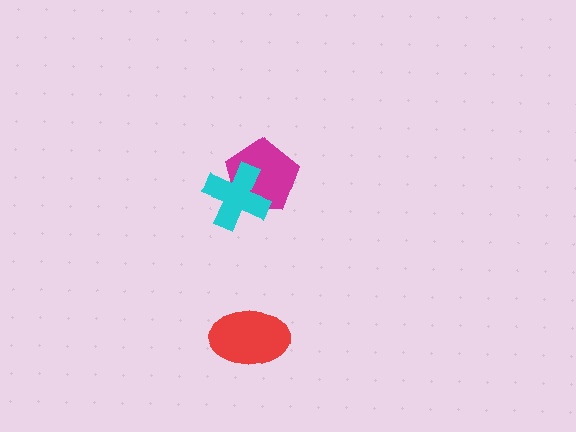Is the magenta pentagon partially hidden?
Yes, it is partially covered by another shape.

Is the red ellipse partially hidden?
No, no other shape covers it.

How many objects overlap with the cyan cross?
1 object overlaps with the cyan cross.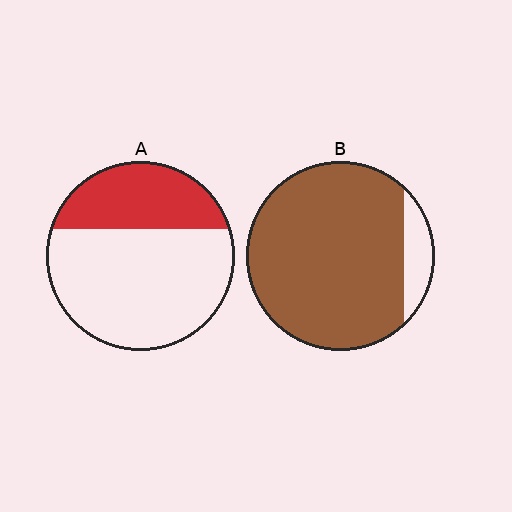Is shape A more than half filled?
No.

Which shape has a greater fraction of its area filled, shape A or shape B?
Shape B.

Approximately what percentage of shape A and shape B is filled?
A is approximately 30% and B is approximately 90%.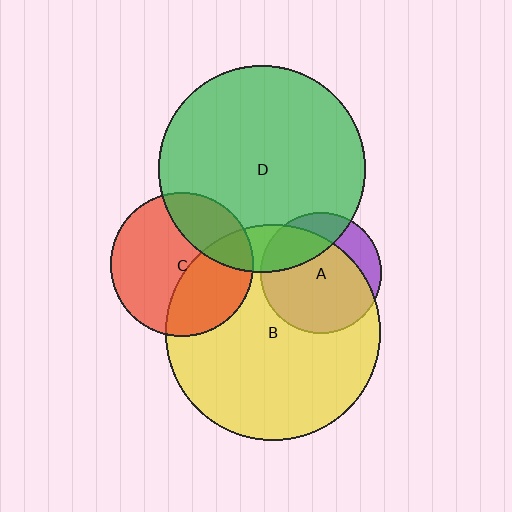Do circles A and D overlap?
Yes.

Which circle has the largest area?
Circle B (yellow).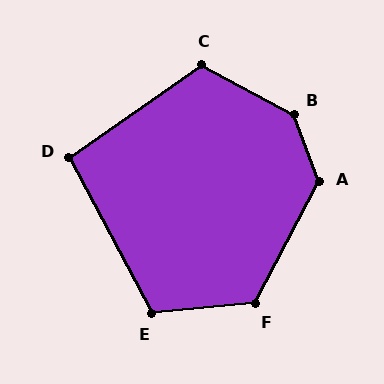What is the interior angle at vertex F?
Approximately 124 degrees (obtuse).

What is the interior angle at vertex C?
Approximately 116 degrees (obtuse).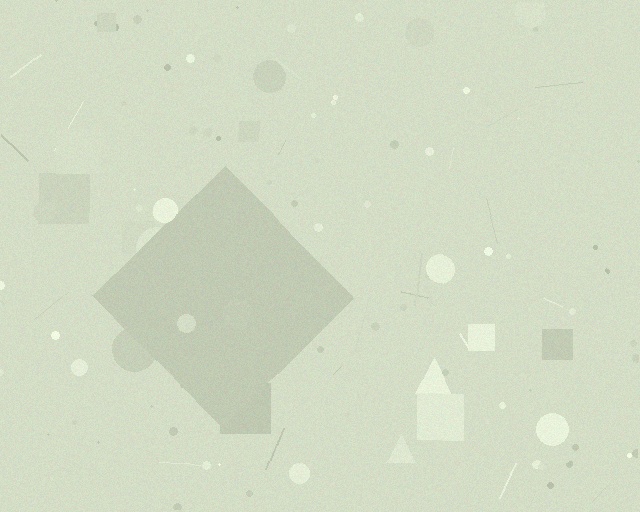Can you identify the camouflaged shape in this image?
The camouflaged shape is a diamond.